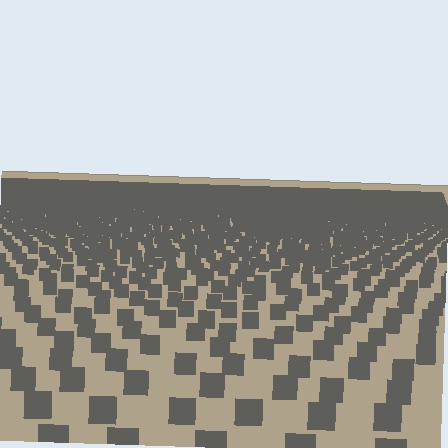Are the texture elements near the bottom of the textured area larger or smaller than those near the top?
Larger. Near the bottom, elements are closer to the viewer and appear at a bigger on-screen size.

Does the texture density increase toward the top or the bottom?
Density increases toward the top.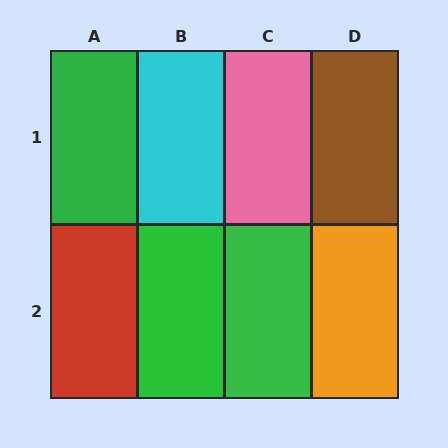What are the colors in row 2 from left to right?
Red, green, green, orange.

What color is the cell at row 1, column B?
Cyan.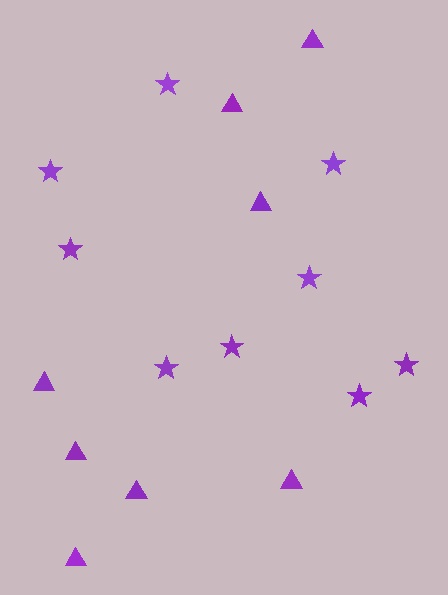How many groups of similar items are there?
There are 2 groups: one group of stars (9) and one group of triangles (8).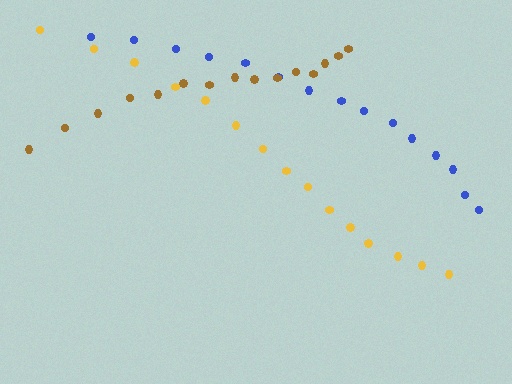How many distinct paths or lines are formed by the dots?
There are 3 distinct paths.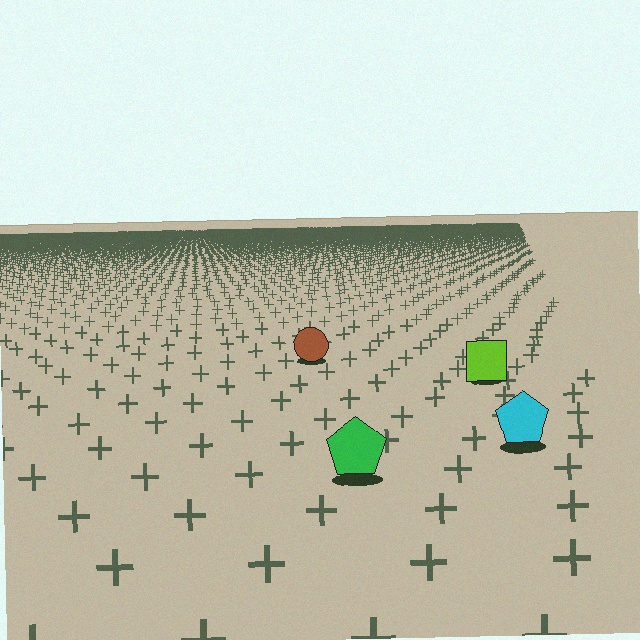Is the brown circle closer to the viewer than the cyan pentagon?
No. The cyan pentagon is closer — you can tell from the texture gradient: the ground texture is coarser near it.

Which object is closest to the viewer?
The green pentagon is closest. The texture marks near it are larger and more spread out.